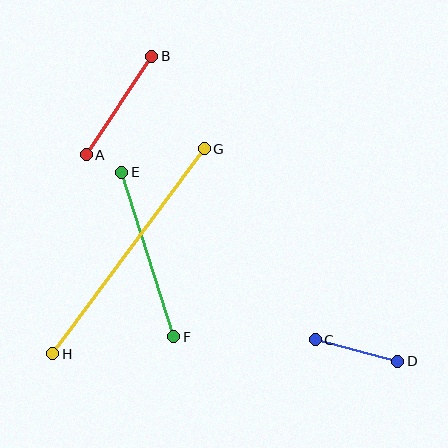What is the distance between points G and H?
The distance is approximately 255 pixels.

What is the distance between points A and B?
The distance is approximately 118 pixels.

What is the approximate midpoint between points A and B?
The midpoint is at approximately (119, 105) pixels.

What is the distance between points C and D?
The distance is approximately 85 pixels.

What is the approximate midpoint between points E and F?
The midpoint is at approximately (148, 254) pixels.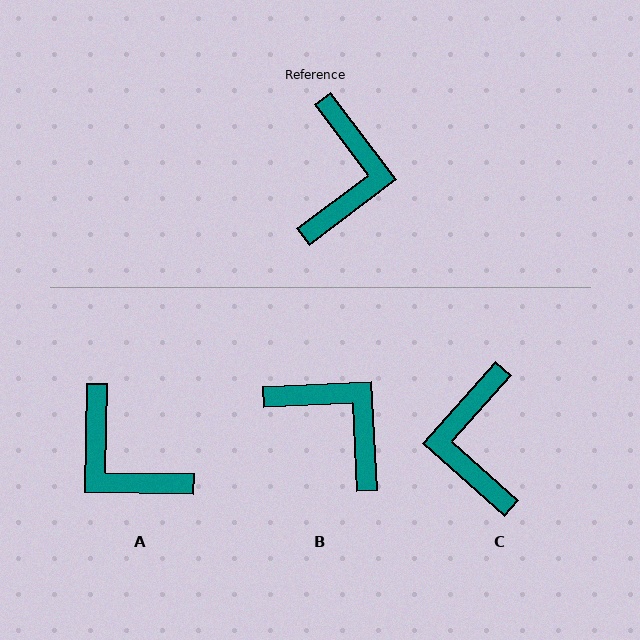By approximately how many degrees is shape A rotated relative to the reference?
Approximately 128 degrees clockwise.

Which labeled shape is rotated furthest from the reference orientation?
C, about 169 degrees away.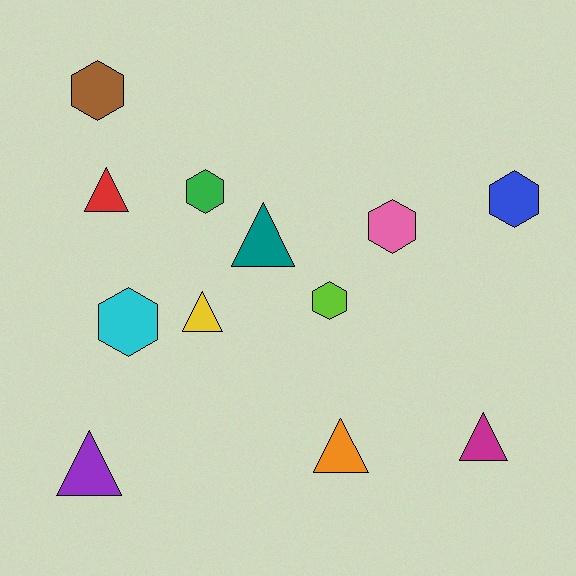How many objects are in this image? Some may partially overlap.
There are 12 objects.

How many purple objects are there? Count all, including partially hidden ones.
There is 1 purple object.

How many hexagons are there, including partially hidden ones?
There are 6 hexagons.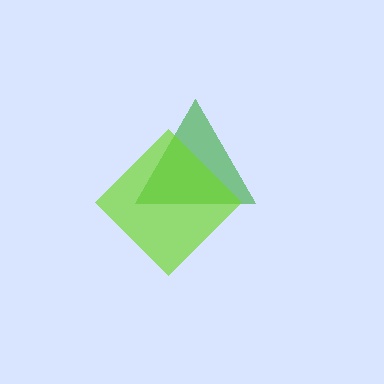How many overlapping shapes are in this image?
There are 2 overlapping shapes in the image.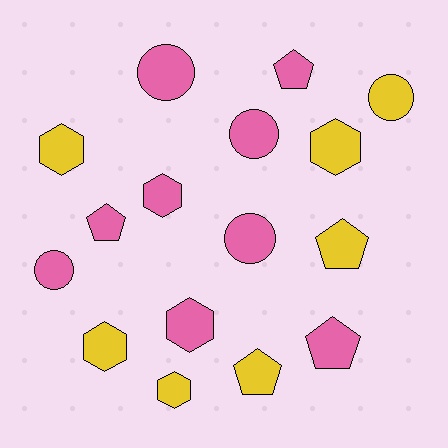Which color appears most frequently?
Pink, with 9 objects.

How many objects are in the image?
There are 16 objects.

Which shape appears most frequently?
Hexagon, with 6 objects.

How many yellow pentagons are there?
There are 2 yellow pentagons.